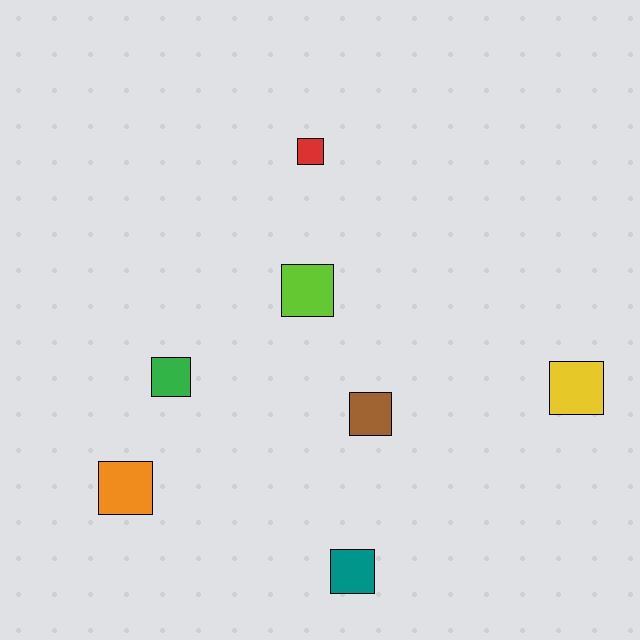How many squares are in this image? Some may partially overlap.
There are 7 squares.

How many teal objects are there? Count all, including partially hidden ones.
There is 1 teal object.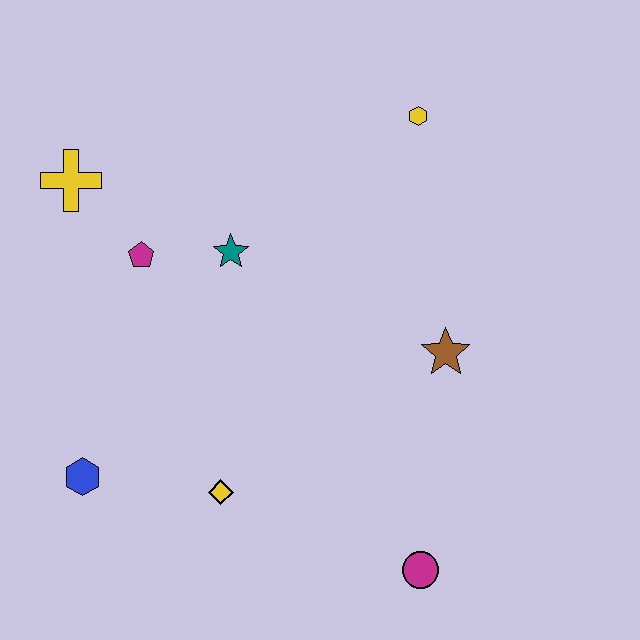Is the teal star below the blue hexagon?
No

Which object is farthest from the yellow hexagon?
The blue hexagon is farthest from the yellow hexagon.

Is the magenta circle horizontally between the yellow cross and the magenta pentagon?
No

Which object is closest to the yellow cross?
The magenta pentagon is closest to the yellow cross.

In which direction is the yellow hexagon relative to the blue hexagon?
The yellow hexagon is above the blue hexagon.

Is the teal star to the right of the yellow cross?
Yes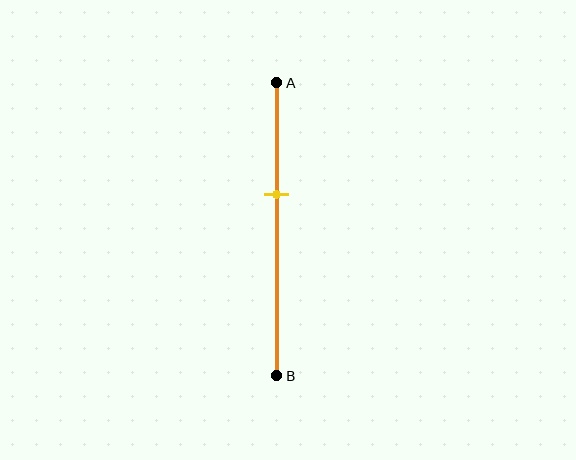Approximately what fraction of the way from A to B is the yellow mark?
The yellow mark is approximately 40% of the way from A to B.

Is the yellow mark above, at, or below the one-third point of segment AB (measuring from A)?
The yellow mark is below the one-third point of segment AB.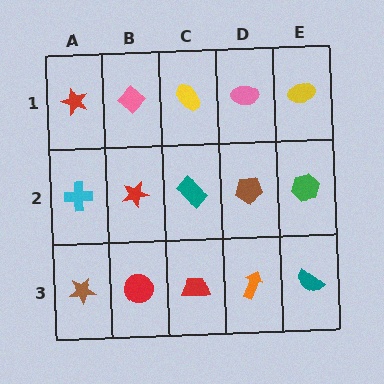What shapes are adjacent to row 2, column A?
A red star (row 1, column A), a brown star (row 3, column A), a red star (row 2, column B).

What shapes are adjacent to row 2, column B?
A pink diamond (row 1, column B), a red circle (row 3, column B), a cyan cross (row 2, column A), a teal rectangle (row 2, column C).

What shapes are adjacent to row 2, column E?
A yellow ellipse (row 1, column E), a teal semicircle (row 3, column E), a brown pentagon (row 2, column D).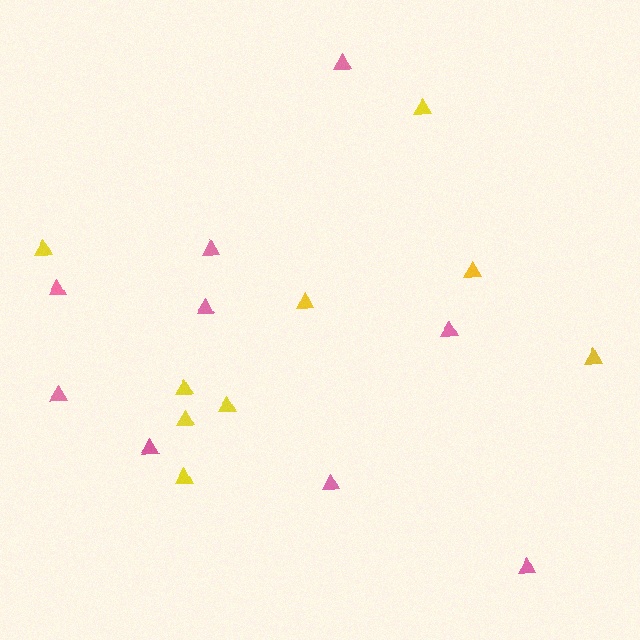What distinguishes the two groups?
There are 2 groups: one group of pink triangles (9) and one group of yellow triangles (9).